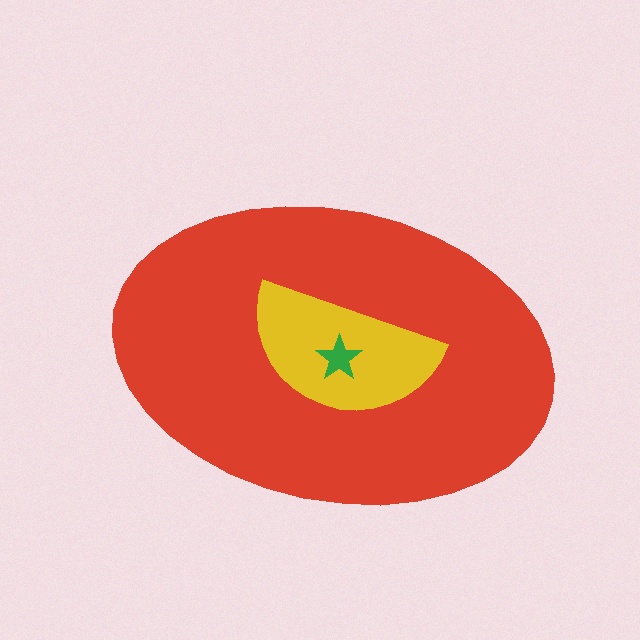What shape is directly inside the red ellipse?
The yellow semicircle.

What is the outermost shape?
The red ellipse.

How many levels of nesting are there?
3.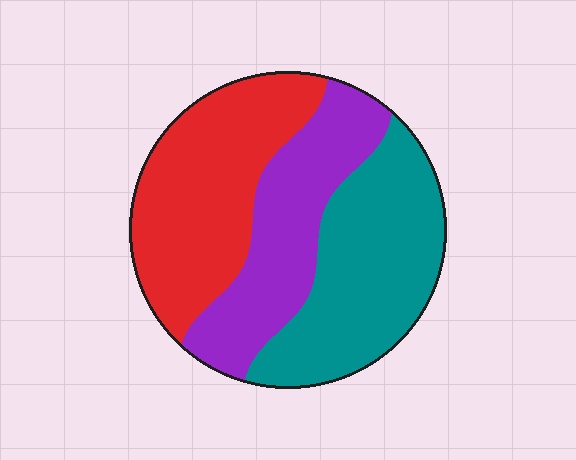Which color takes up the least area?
Purple, at roughly 30%.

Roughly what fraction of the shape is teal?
Teal covers roughly 35% of the shape.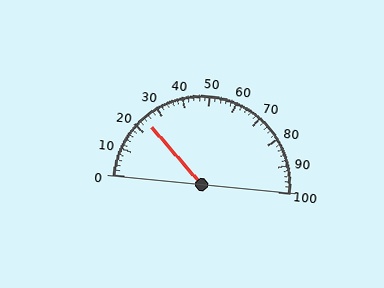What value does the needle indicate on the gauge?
The needle indicates approximately 24.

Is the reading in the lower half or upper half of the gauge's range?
The reading is in the lower half of the range (0 to 100).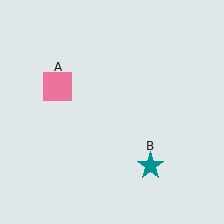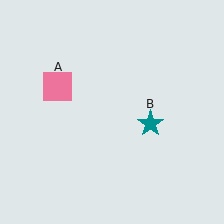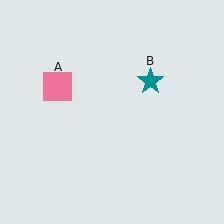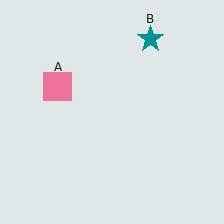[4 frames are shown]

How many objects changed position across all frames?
1 object changed position: teal star (object B).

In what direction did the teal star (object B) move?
The teal star (object B) moved up.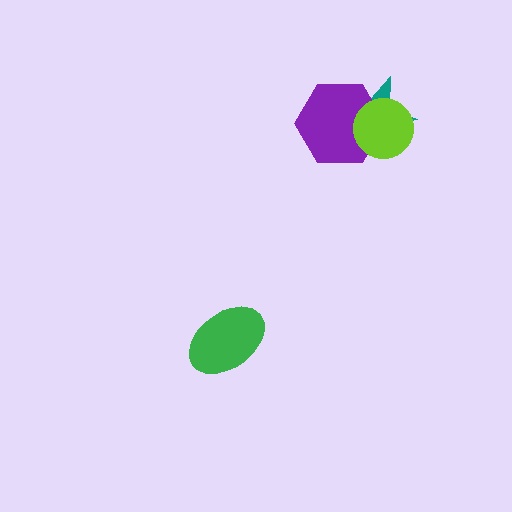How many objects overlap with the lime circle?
2 objects overlap with the lime circle.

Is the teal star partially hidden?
Yes, it is partially covered by another shape.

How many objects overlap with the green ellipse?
0 objects overlap with the green ellipse.